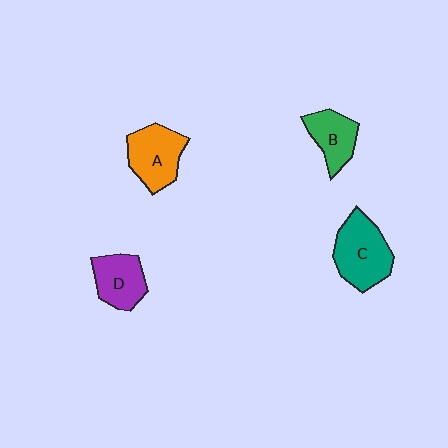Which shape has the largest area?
Shape C (teal).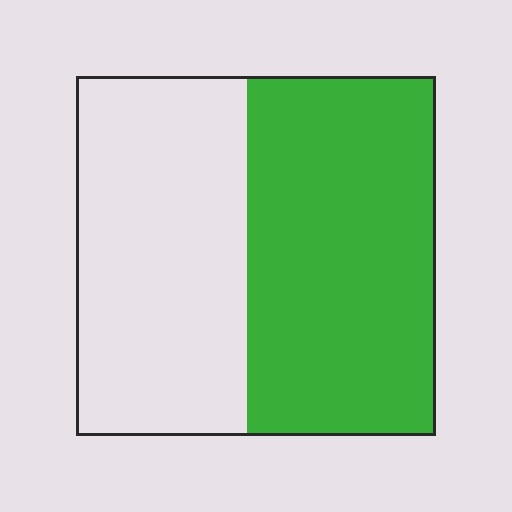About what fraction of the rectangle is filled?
About one half (1/2).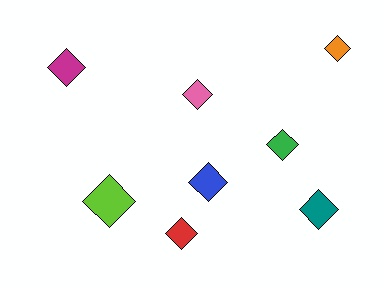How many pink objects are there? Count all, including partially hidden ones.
There is 1 pink object.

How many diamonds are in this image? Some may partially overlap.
There are 8 diamonds.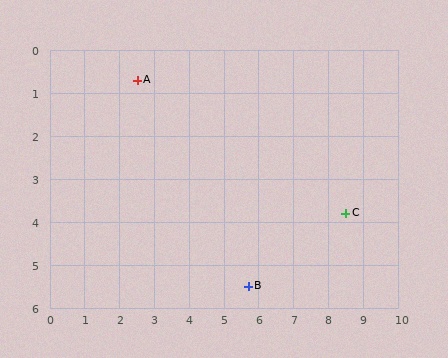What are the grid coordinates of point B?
Point B is at approximately (5.7, 5.5).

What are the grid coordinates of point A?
Point A is at approximately (2.5, 0.7).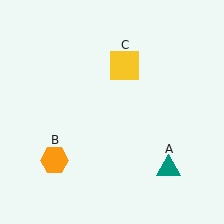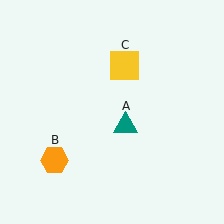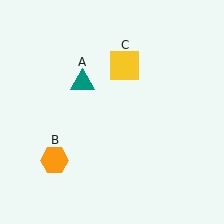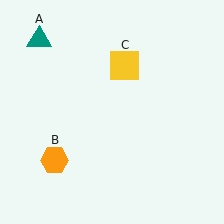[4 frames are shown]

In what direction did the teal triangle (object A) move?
The teal triangle (object A) moved up and to the left.